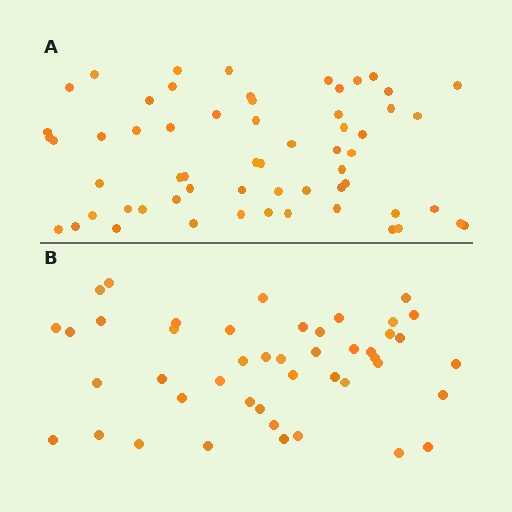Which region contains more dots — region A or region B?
Region A (the top region) has more dots.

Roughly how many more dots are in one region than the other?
Region A has approximately 15 more dots than region B.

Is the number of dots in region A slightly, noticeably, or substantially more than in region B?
Region A has noticeably more, but not dramatically so. The ratio is roughly 1.3 to 1.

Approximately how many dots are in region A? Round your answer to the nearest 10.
About 60 dots.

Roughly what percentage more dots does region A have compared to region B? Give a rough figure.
About 35% more.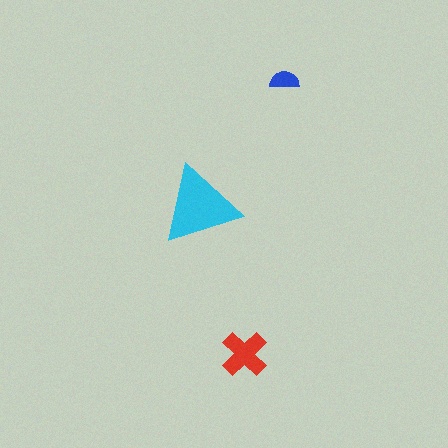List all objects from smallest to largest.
The blue semicircle, the red cross, the cyan triangle.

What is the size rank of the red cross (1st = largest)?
2nd.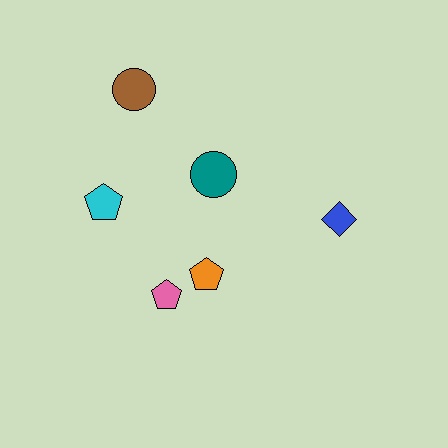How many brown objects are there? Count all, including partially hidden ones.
There is 1 brown object.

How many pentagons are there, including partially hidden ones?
There are 3 pentagons.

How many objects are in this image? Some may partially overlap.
There are 6 objects.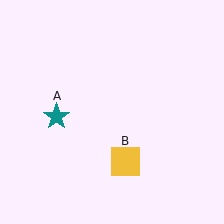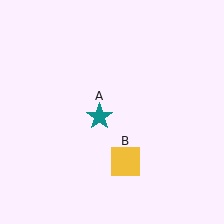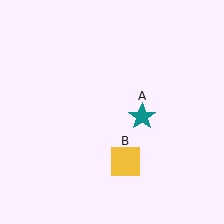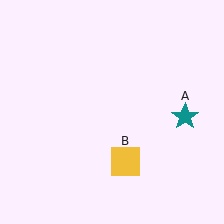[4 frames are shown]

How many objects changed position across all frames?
1 object changed position: teal star (object A).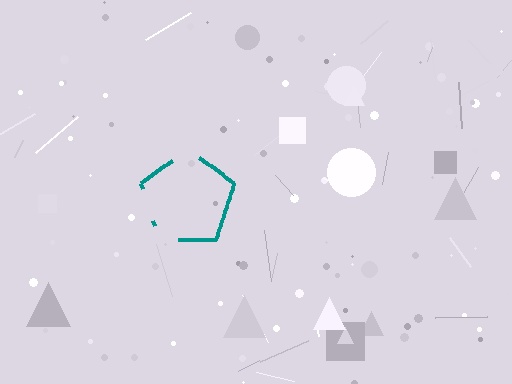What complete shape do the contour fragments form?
The contour fragments form a pentagon.